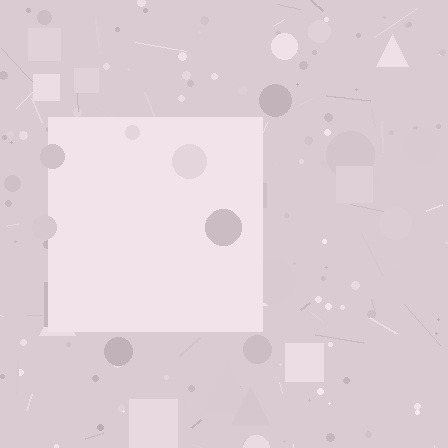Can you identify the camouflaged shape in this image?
The camouflaged shape is a square.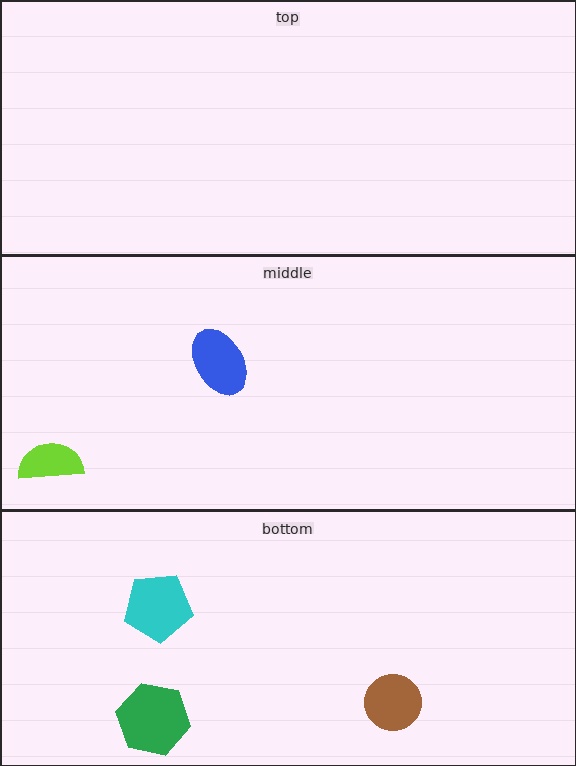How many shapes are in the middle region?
2.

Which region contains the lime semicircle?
The middle region.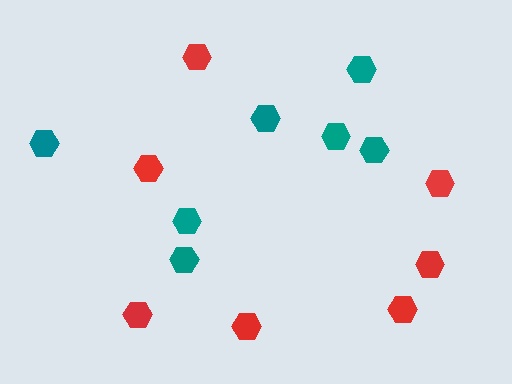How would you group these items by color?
There are 2 groups: one group of red hexagons (7) and one group of teal hexagons (7).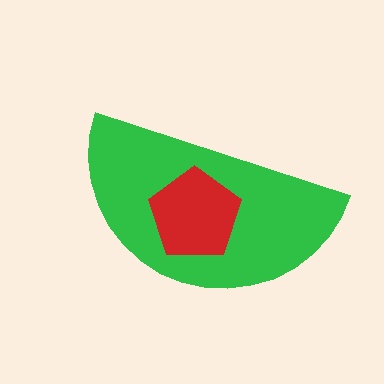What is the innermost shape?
The red pentagon.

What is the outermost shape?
The green semicircle.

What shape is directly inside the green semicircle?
The red pentagon.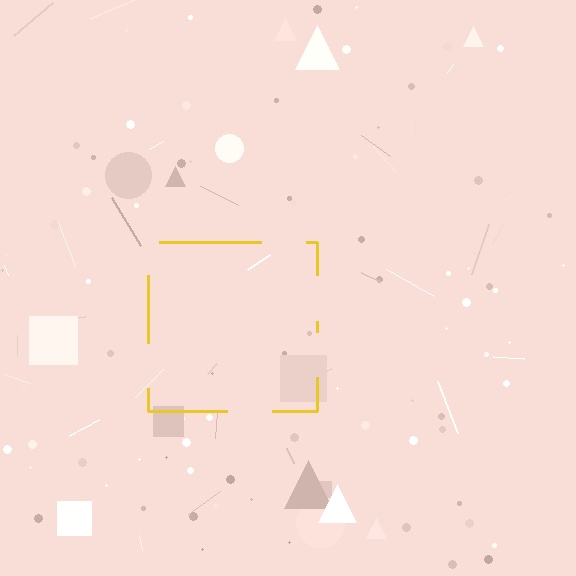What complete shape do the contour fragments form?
The contour fragments form a square.